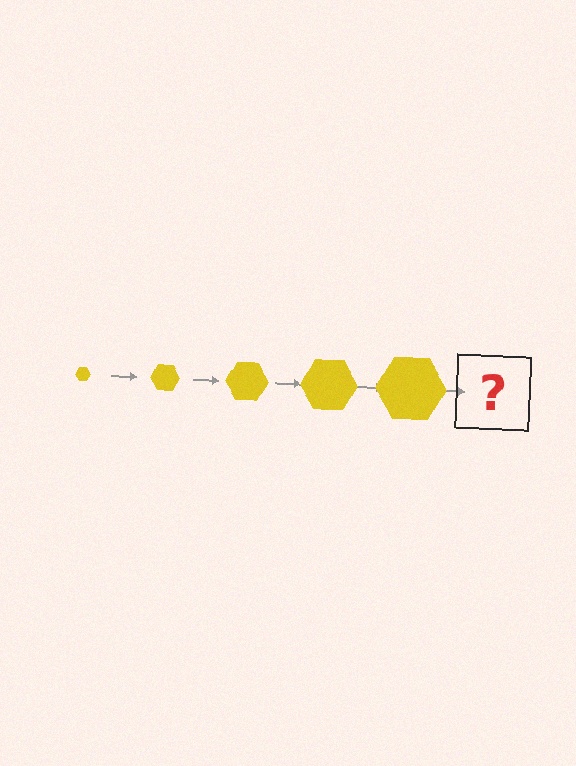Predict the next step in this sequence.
The next step is a yellow hexagon, larger than the previous one.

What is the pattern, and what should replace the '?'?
The pattern is that the hexagon gets progressively larger each step. The '?' should be a yellow hexagon, larger than the previous one.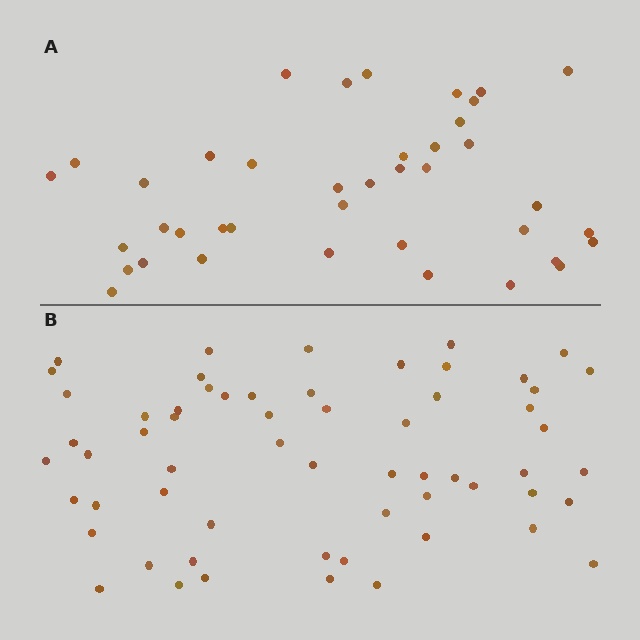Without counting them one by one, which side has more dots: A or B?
Region B (the bottom region) has more dots.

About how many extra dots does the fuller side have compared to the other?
Region B has approximately 20 more dots than region A.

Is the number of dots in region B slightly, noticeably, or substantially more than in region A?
Region B has substantially more. The ratio is roughly 1.5 to 1.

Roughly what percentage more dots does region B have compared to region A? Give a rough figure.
About 50% more.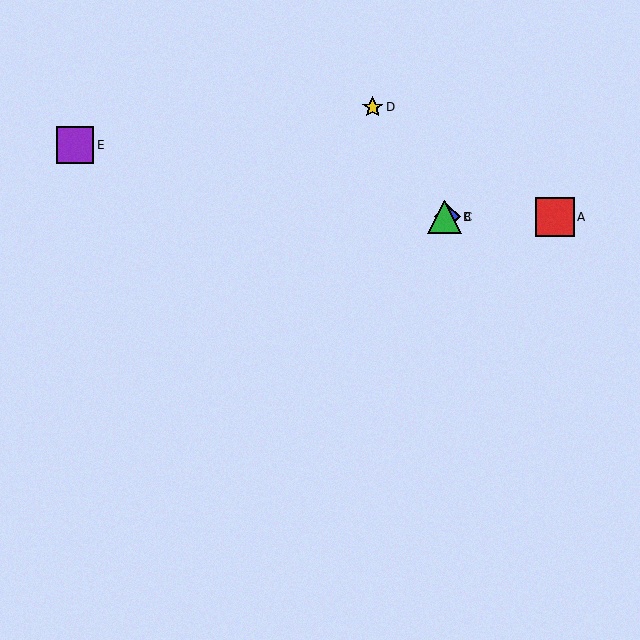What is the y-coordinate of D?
Object D is at y≈107.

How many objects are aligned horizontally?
3 objects (A, B, C) are aligned horizontally.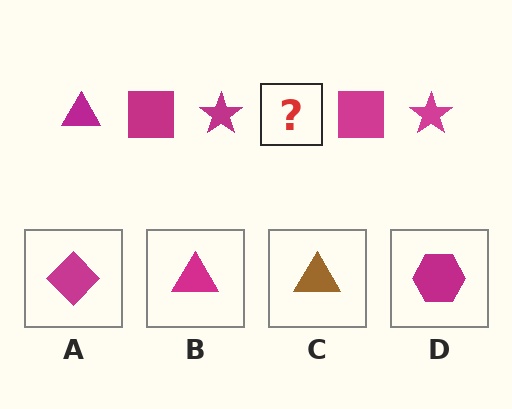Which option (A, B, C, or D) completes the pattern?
B.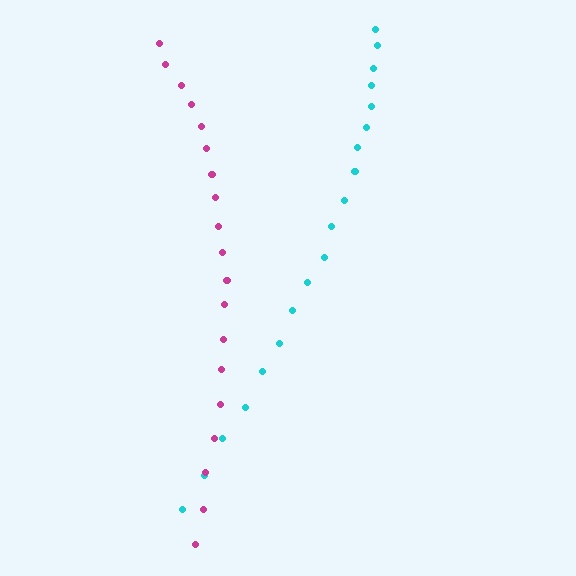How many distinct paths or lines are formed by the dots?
There are 2 distinct paths.